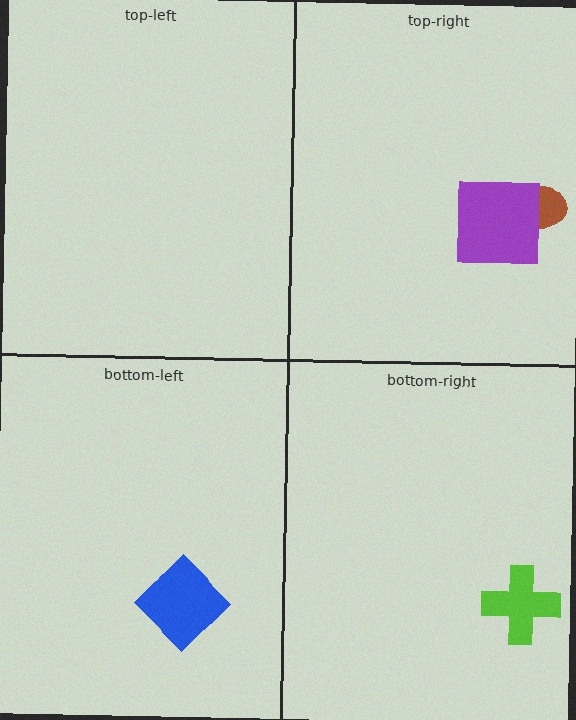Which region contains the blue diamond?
The bottom-left region.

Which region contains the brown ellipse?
The top-right region.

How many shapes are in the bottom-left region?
1.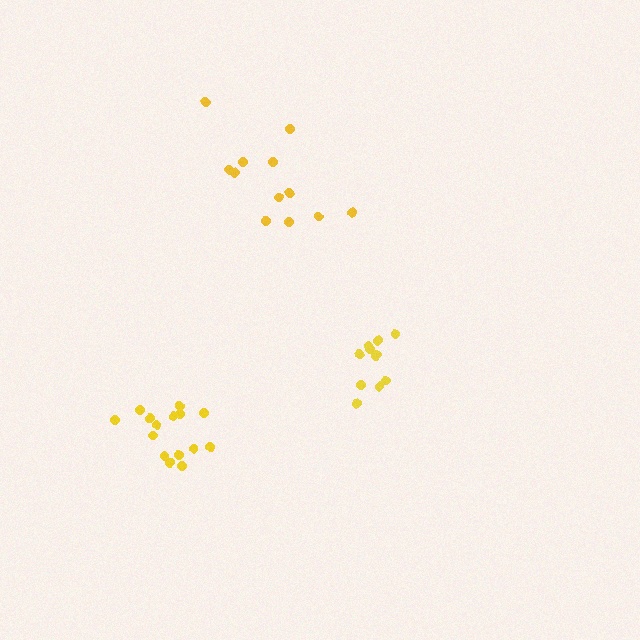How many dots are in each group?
Group 1: 11 dots, Group 2: 12 dots, Group 3: 15 dots (38 total).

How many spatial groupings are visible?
There are 3 spatial groupings.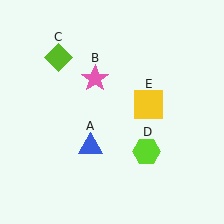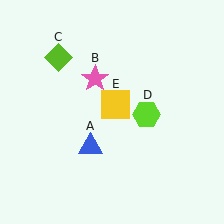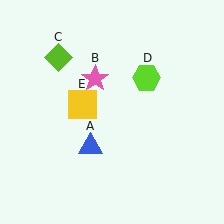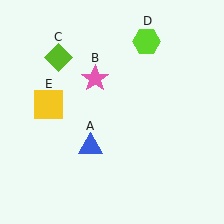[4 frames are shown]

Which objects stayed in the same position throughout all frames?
Blue triangle (object A) and pink star (object B) and lime diamond (object C) remained stationary.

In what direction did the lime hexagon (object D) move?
The lime hexagon (object D) moved up.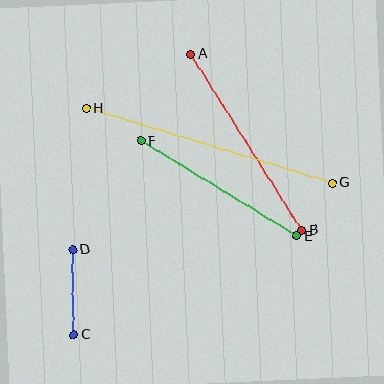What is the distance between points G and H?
The distance is approximately 257 pixels.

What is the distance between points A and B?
The distance is approximately 209 pixels.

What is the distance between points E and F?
The distance is approximately 183 pixels.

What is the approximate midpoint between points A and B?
The midpoint is at approximately (246, 142) pixels.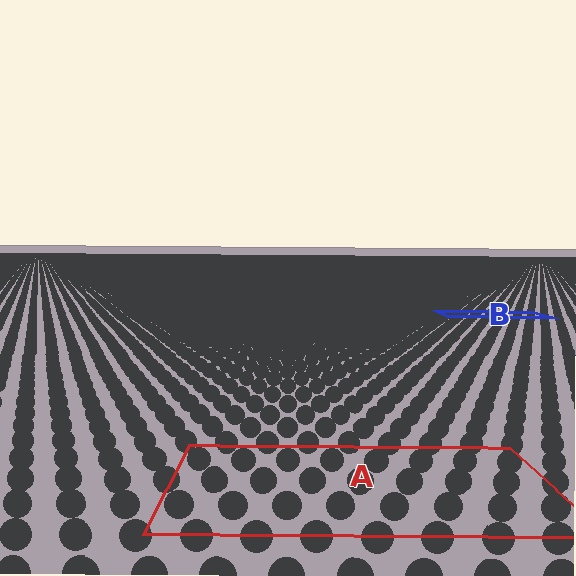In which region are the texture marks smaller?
The texture marks are smaller in region B, because it is farther away.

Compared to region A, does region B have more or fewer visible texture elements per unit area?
Region B has more texture elements per unit area — they are packed more densely because it is farther away.